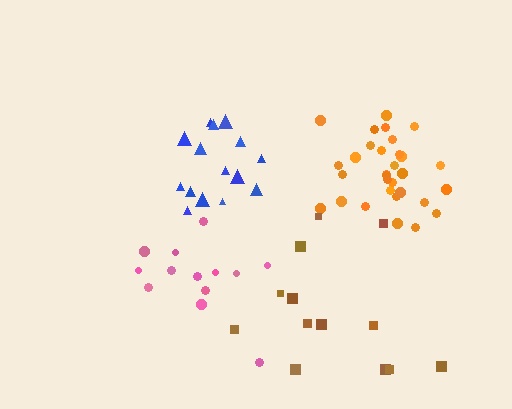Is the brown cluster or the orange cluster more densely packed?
Orange.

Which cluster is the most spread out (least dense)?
Brown.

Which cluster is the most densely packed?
Orange.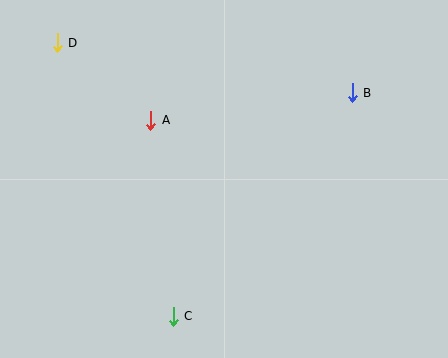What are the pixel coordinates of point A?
Point A is at (151, 120).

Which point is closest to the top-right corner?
Point B is closest to the top-right corner.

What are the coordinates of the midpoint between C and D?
The midpoint between C and D is at (115, 179).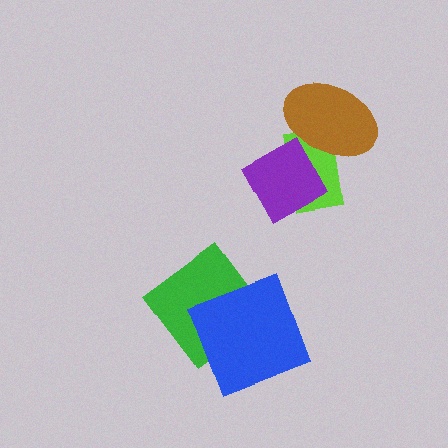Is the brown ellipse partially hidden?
Yes, it is partially covered by another shape.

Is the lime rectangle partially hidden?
Yes, it is partially covered by another shape.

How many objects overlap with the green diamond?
1 object overlaps with the green diamond.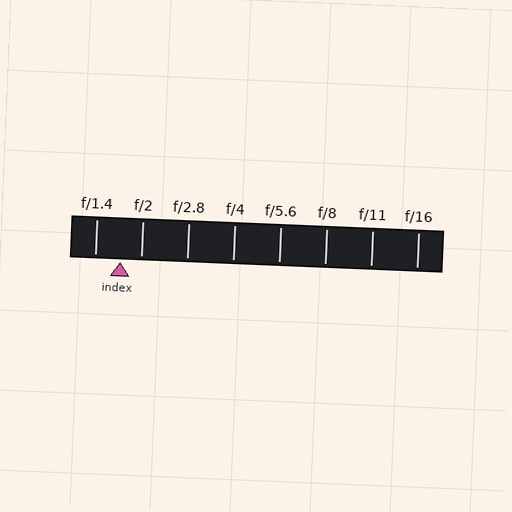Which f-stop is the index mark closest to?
The index mark is closest to f/2.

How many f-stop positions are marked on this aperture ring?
There are 8 f-stop positions marked.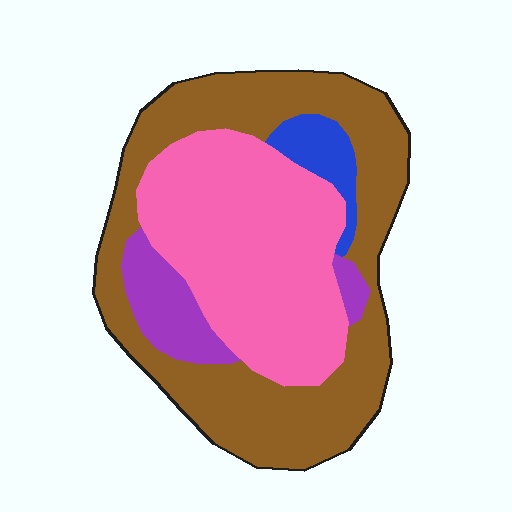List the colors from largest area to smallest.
From largest to smallest: brown, pink, purple, blue.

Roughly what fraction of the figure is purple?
Purple covers around 10% of the figure.